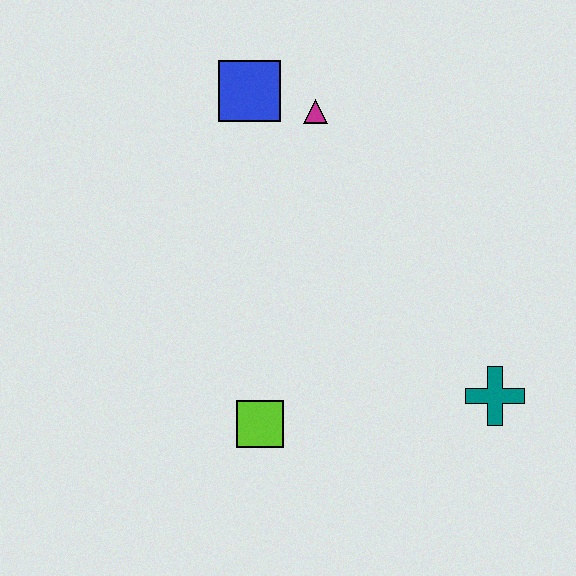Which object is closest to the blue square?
The magenta triangle is closest to the blue square.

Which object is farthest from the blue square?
The teal cross is farthest from the blue square.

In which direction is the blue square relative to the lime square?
The blue square is above the lime square.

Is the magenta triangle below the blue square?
Yes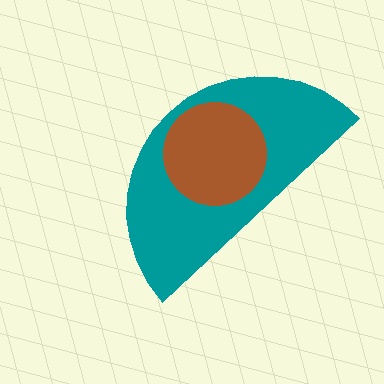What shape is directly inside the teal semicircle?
The brown circle.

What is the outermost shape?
The teal semicircle.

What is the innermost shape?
The brown circle.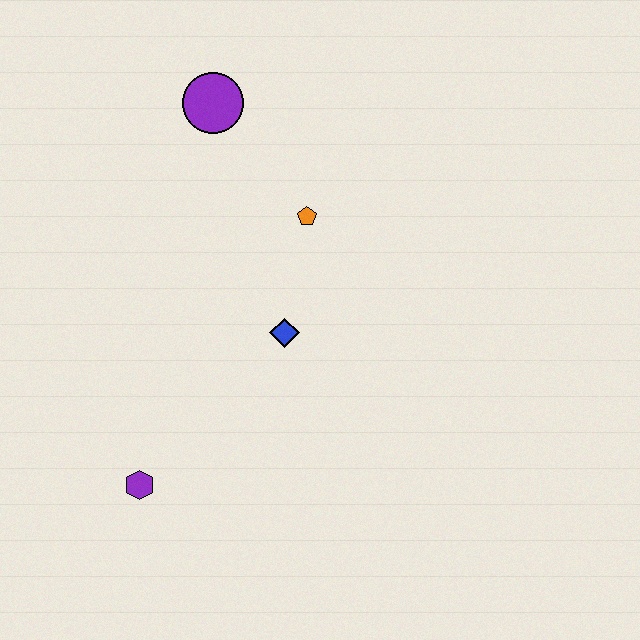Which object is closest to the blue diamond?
The orange pentagon is closest to the blue diamond.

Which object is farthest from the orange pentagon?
The purple hexagon is farthest from the orange pentagon.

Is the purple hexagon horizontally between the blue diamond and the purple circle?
No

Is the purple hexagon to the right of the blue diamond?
No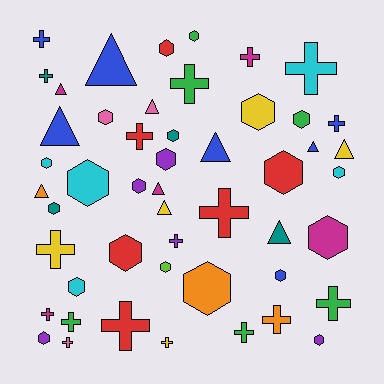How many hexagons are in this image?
There are 21 hexagons.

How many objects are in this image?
There are 50 objects.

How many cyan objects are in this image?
There are 5 cyan objects.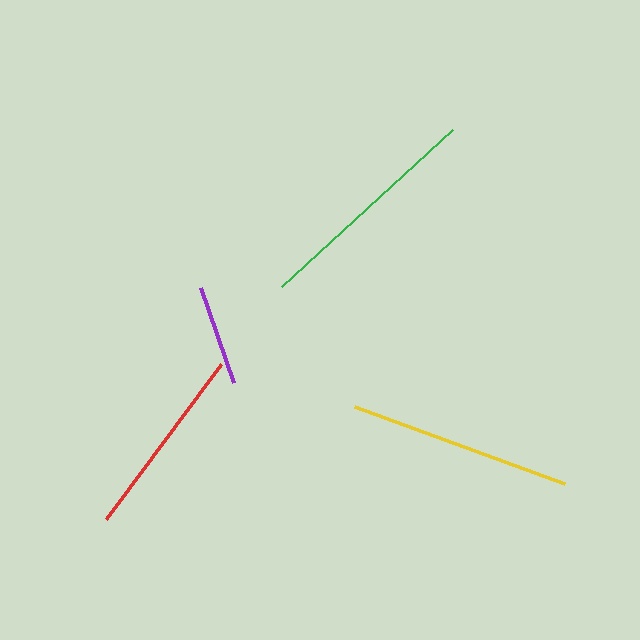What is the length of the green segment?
The green segment is approximately 232 pixels long.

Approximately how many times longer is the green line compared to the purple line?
The green line is approximately 2.3 times the length of the purple line.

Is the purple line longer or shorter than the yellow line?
The yellow line is longer than the purple line.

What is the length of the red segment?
The red segment is approximately 193 pixels long.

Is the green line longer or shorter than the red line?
The green line is longer than the red line.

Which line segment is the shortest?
The purple line is the shortest at approximately 100 pixels.